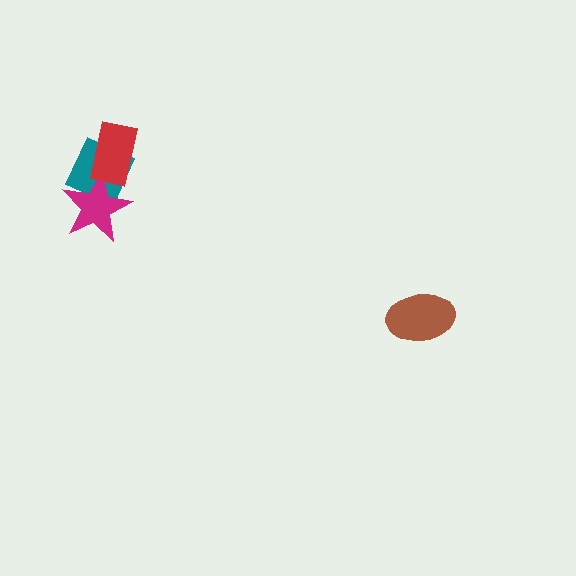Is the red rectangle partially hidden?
No, no other shape covers it.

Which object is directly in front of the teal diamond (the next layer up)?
The magenta star is directly in front of the teal diamond.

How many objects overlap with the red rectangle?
2 objects overlap with the red rectangle.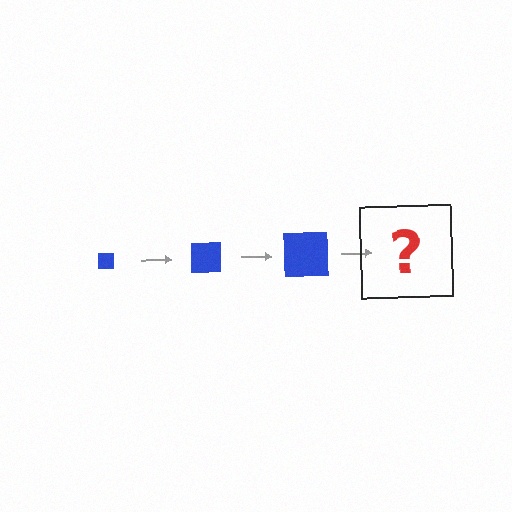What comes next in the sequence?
The next element should be a blue square, larger than the previous one.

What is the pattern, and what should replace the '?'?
The pattern is that the square gets progressively larger each step. The '?' should be a blue square, larger than the previous one.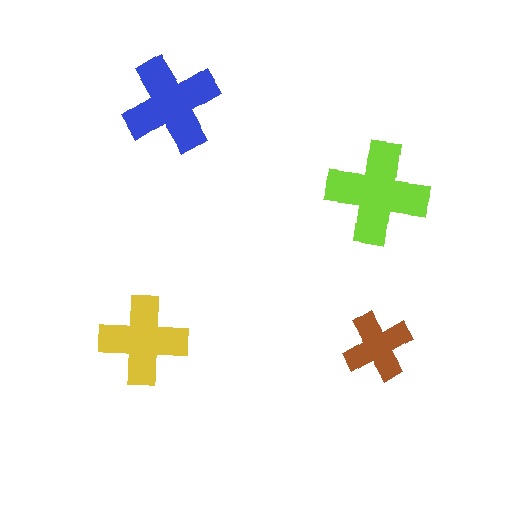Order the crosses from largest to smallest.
the lime one, the blue one, the yellow one, the brown one.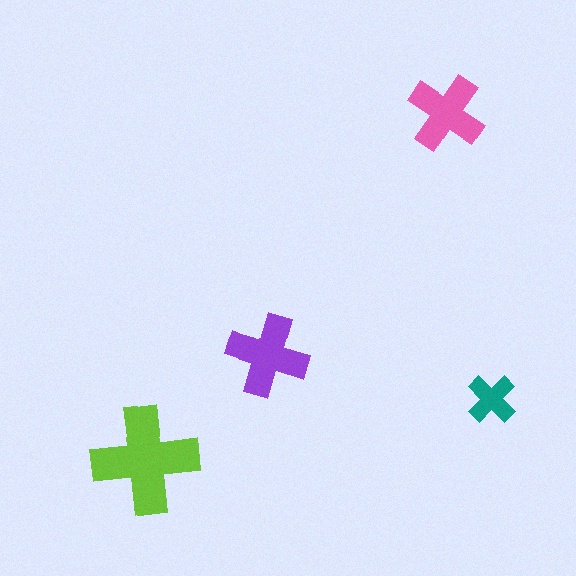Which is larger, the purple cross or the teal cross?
The purple one.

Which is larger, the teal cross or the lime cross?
The lime one.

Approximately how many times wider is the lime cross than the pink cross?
About 1.5 times wider.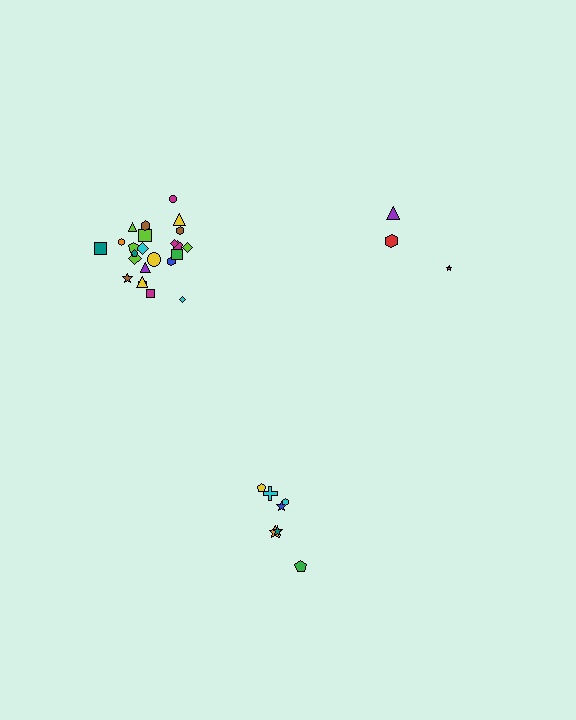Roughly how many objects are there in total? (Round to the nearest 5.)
Roughly 35 objects in total.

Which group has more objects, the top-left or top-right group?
The top-left group.